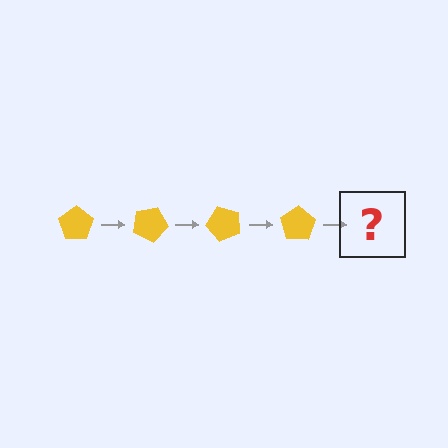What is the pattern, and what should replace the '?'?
The pattern is that the pentagon rotates 25 degrees each step. The '?' should be a yellow pentagon rotated 100 degrees.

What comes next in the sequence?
The next element should be a yellow pentagon rotated 100 degrees.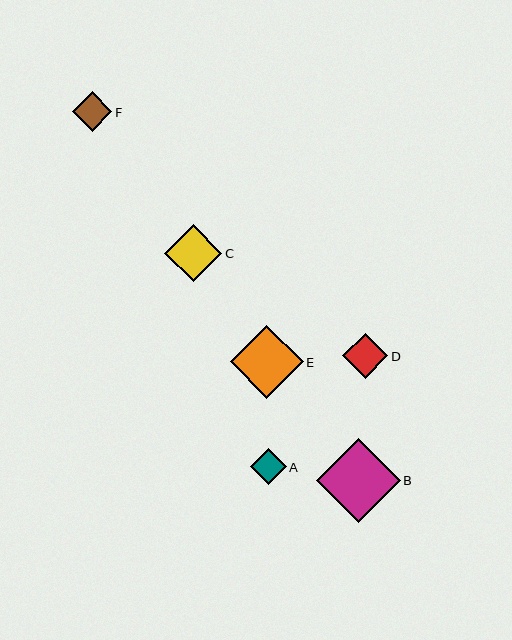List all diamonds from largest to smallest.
From largest to smallest: B, E, C, D, F, A.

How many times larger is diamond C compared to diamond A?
Diamond C is approximately 1.6 times the size of diamond A.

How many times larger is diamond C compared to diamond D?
Diamond C is approximately 1.3 times the size of diamond D.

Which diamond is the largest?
Diamond B is the largest with a size of approximately 83 pixels.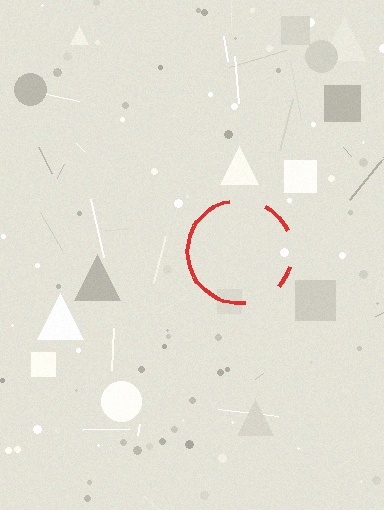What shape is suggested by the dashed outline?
The dashed outline suggests a circle.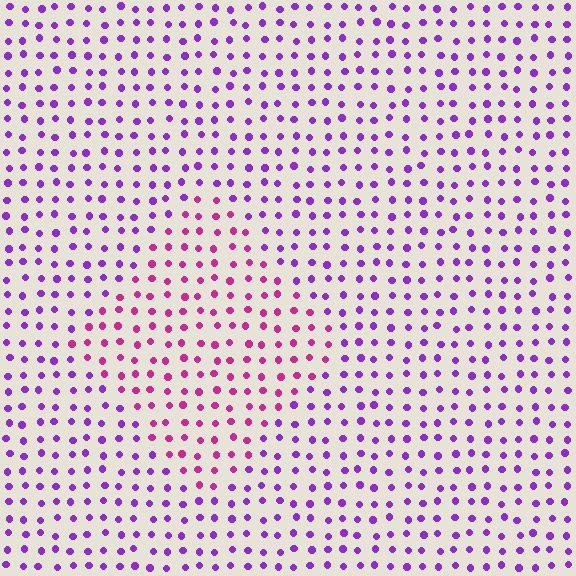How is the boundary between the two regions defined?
The boundary is defined purely by a slight shift in hue (about 40 degrees). Spacing, size, and orientation are identical on both sides.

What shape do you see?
I see a diamond.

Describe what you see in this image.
The image is filled with small purple elements in a uniform arrangement. A diamond-shaped region is visible where the elements are tinted to a slightly different hue, forming a subtle color boundary.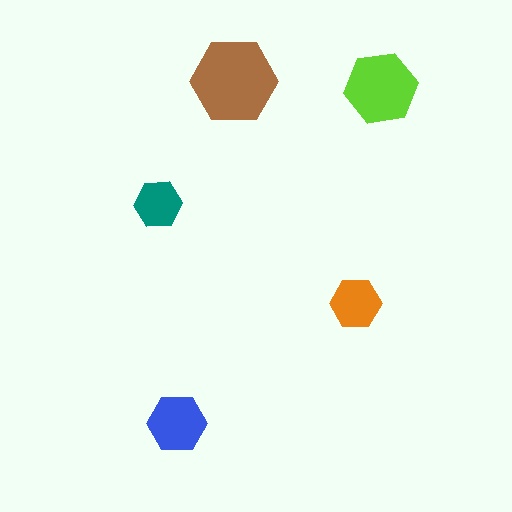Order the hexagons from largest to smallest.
the brown one, the lime one, the blue one, the orange one, the teal one.